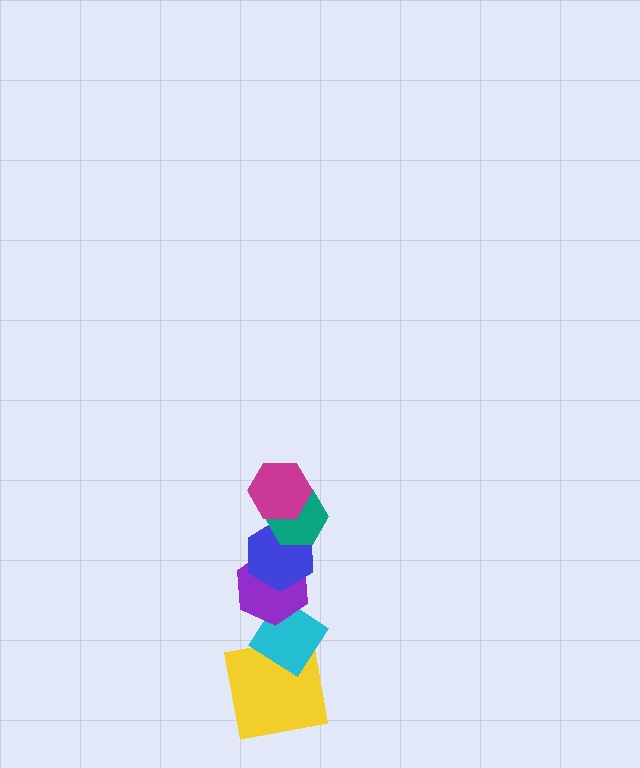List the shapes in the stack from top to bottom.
From top to bottom: the magenta hexagon, the teal hexagon, the blue hexagon, the purple hexagon, the cyan diamond, the yellow square.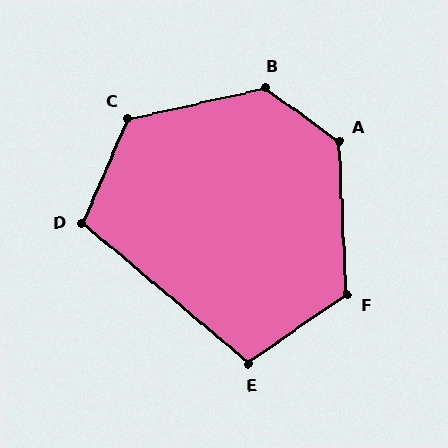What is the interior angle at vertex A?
Approximately 128 degrees (obtuse).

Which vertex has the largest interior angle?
B, at approximately 132 degrees.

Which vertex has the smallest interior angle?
E, at approximately 105 degrees.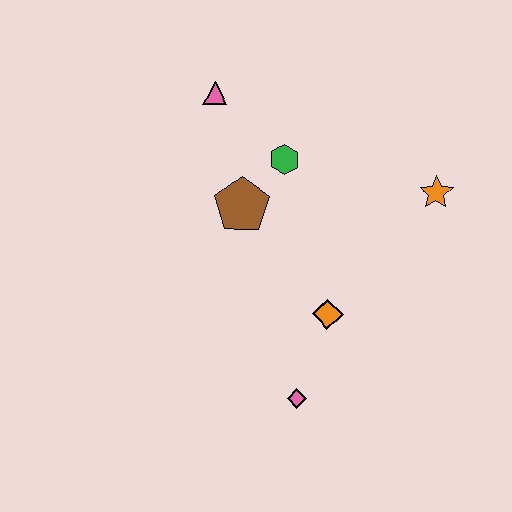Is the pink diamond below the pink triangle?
Yes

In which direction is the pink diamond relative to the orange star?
The pink diamond is below the orange star.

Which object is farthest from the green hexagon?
The pink diamond is farthest from the green hexagon.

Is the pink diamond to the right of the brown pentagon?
Yes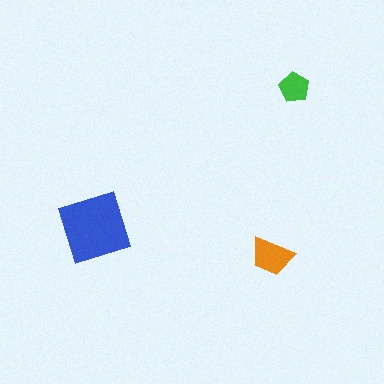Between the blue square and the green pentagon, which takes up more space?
The blue square.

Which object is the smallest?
The green pentagon.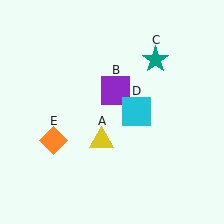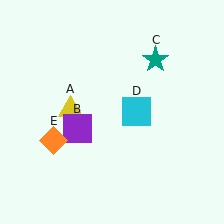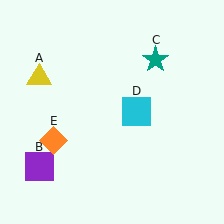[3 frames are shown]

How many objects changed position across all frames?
2 objects changed position: yellow triangle (object A), purple square (object B).